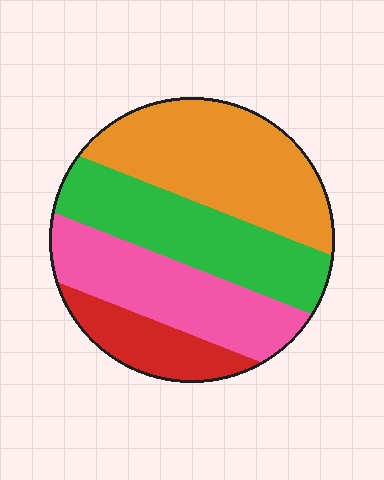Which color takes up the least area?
Red, at roughly 15%.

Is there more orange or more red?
Orange.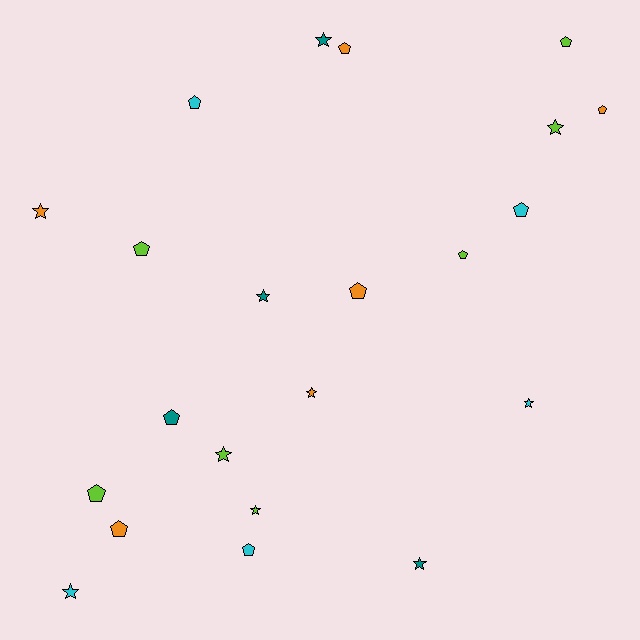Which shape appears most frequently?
Pentagon, with 12 objects.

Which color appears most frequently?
Lime, with 7 objects.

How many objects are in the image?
There are 22 objects.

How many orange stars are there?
There are 2 orange stars.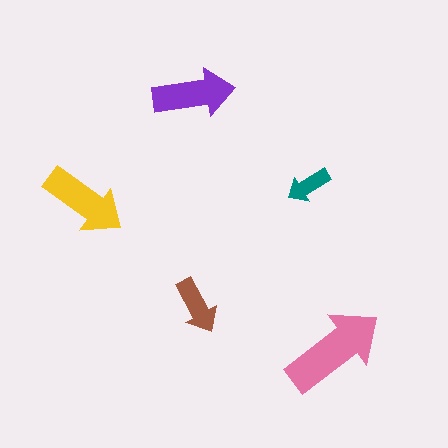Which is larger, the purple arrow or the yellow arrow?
The yellow one.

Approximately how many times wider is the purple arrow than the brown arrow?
About 1.5 times wider.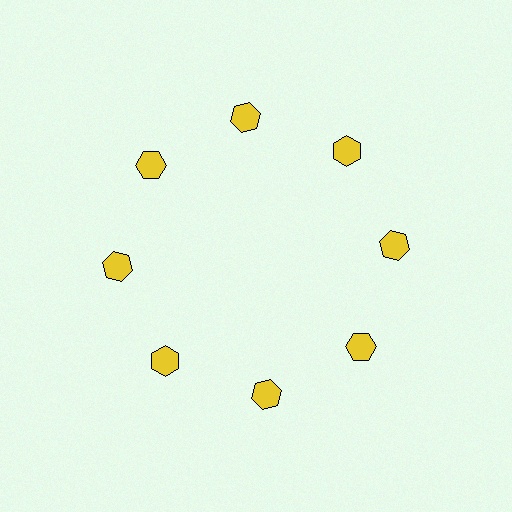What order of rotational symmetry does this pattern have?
This pattern has 8-fold rotational symmetry.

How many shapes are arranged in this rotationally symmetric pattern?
There are 8 shapes, arranged in 8 groups of 1.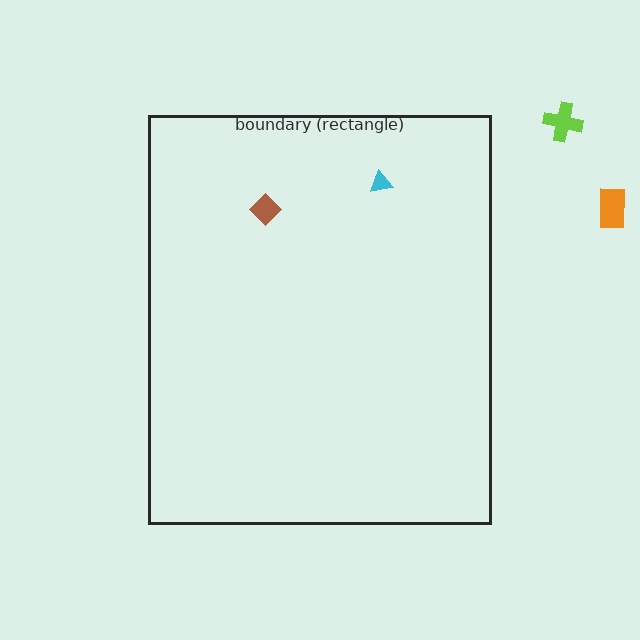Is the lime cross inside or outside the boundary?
Outside.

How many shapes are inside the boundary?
2 inside, 2 outside.